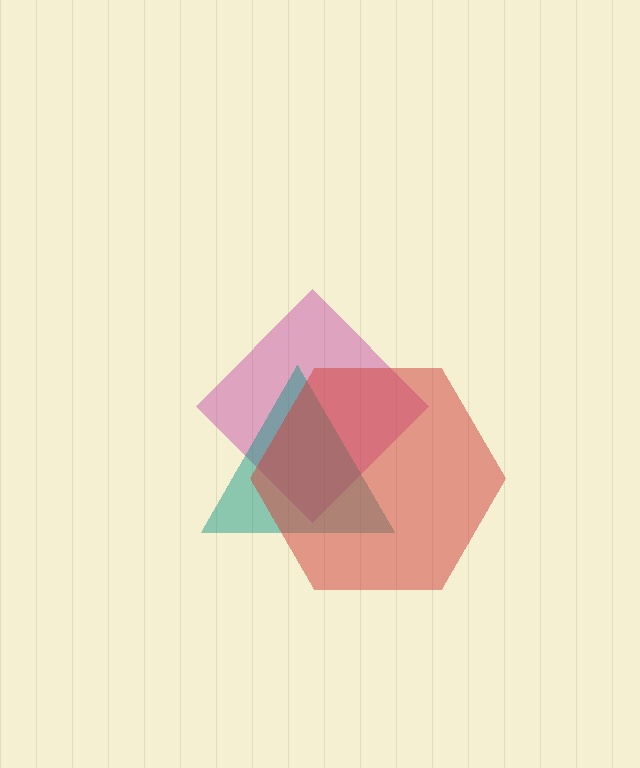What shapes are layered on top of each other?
The layered shapes are: a magenta diamond, a teal triangle, a red hexagon.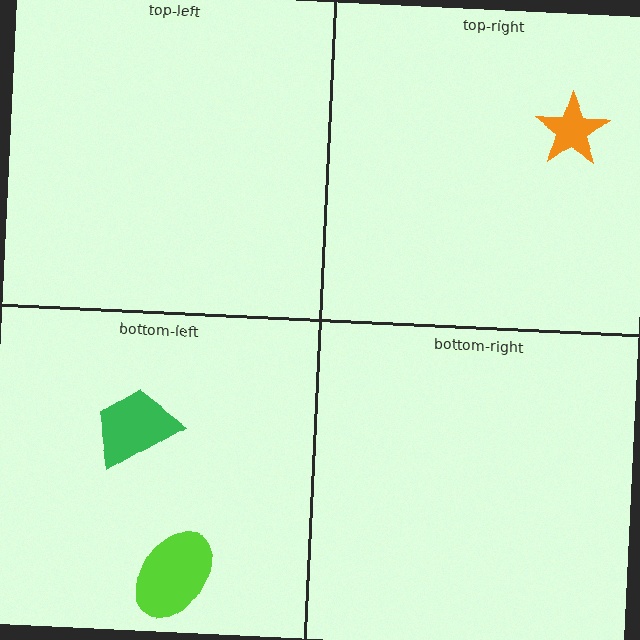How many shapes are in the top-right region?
1.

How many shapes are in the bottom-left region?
2.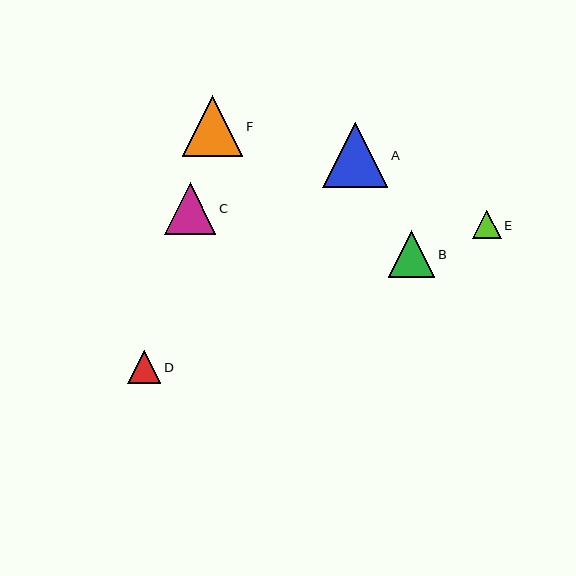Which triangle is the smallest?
Triangle E is the smallest with a size of approximately 28 pixels.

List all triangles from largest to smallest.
From largest to smallest: A, F, C, B, D, E.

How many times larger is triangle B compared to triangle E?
Triangle B is approximately 1.7 times the size of triangle E.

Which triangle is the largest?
Triangle A is the largest with a size of approximately 65 pixels.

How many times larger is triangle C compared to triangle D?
Triangle C is approximately 1.6 times the size of triangle D.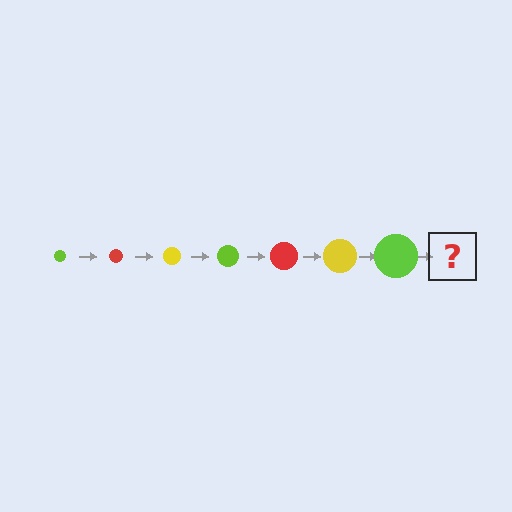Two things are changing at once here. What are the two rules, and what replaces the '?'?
The two rules are that the circle grows larger each step and the color cycles through lime, red, and yellow. The '?' should be a red circle, larger than the previous one.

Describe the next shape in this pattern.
It should be a red circle, larger than the previous one.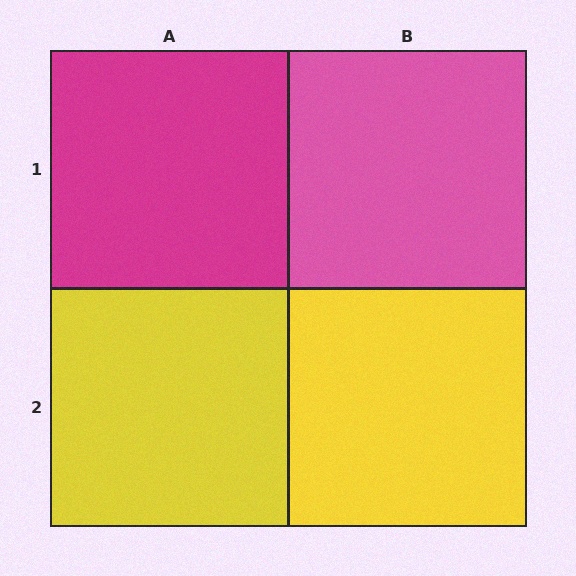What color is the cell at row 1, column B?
Pink.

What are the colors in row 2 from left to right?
Yellow, yellow.